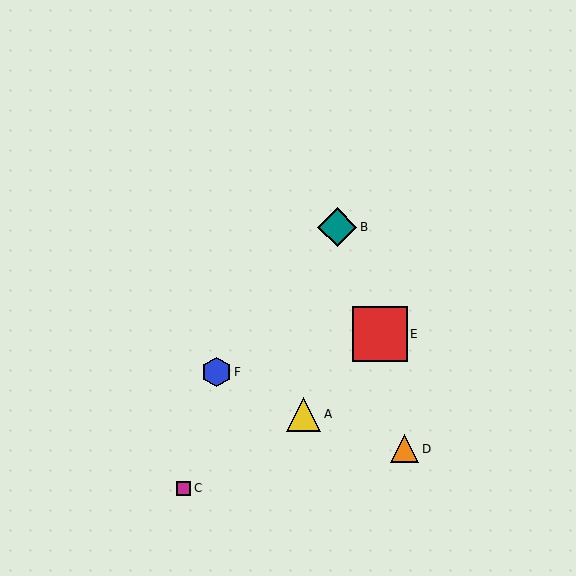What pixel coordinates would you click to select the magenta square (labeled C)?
Click at (184, 488) to select the magenta square C.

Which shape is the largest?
The red square (labeled E) is the largest.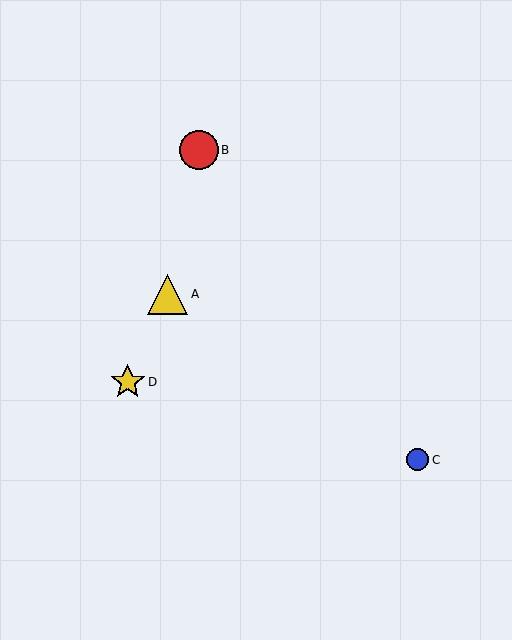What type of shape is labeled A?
Shape A is a yellow triangle.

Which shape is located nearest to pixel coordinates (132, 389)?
The yellow star (labeled D) at (128, 382) is nearest to that location.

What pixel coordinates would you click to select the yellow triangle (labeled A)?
Click at (168, 294) to select the yellow triangle A.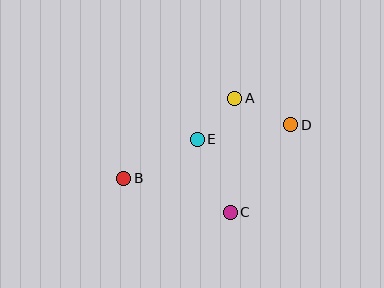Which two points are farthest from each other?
Points B and D are farthest from each other.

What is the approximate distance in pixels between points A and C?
The distance between A and C is approximately 114 pixels.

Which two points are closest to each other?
Points A and E are closest to each other.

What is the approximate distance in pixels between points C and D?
The distance between C and D is approximately 106 pixels.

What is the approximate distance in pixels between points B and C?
The distance between B and C is approximately 112 pixels.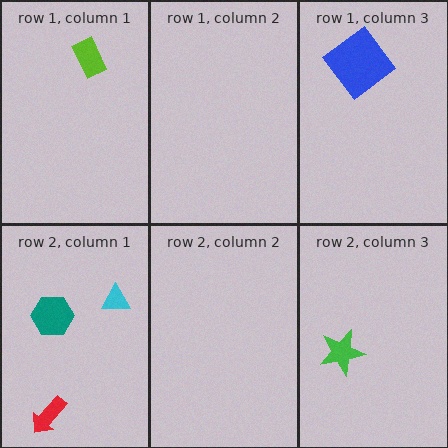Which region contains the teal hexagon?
The row 2, column 1 region.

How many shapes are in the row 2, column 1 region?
3.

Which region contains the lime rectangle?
The row 1, column 1 region.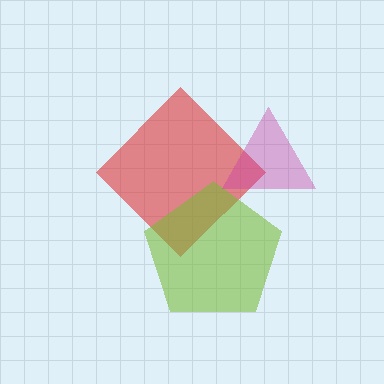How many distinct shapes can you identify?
There are 3 distinct shapes: a red diamond, a lime pentagon, a magenta triangle.